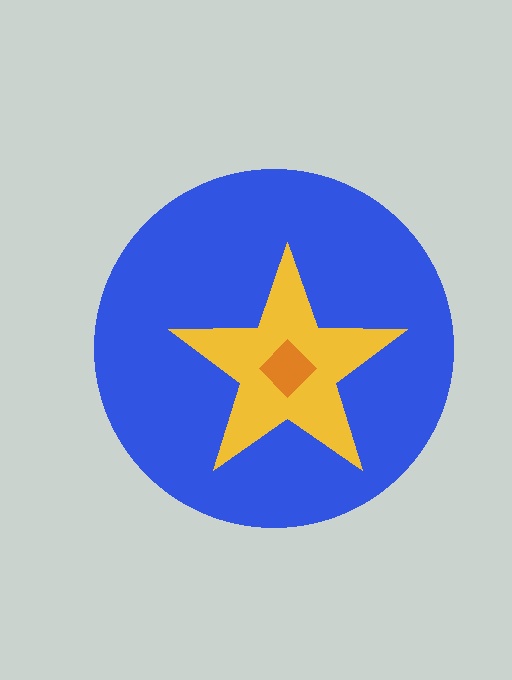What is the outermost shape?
The blue circle.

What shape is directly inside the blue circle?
The yellow star.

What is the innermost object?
The orange diamond.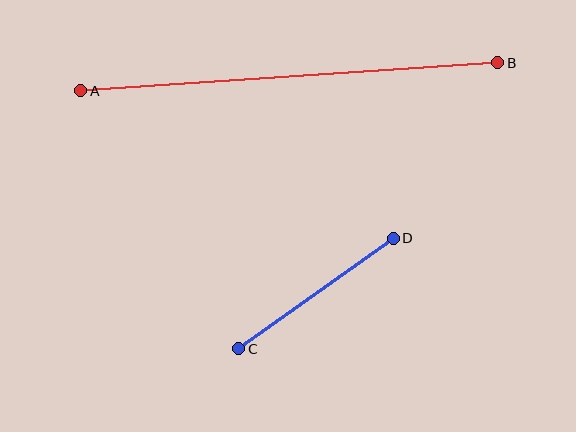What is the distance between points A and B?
The distance is approximately 418 pixels.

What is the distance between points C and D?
The distance is approximately 190 pixels.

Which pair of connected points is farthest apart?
Points A and B are farthest apart.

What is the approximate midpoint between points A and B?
The midpoint is at approximately (289, 77) pixels.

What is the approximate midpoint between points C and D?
The midpoint is at approximately (316, 294) pixels.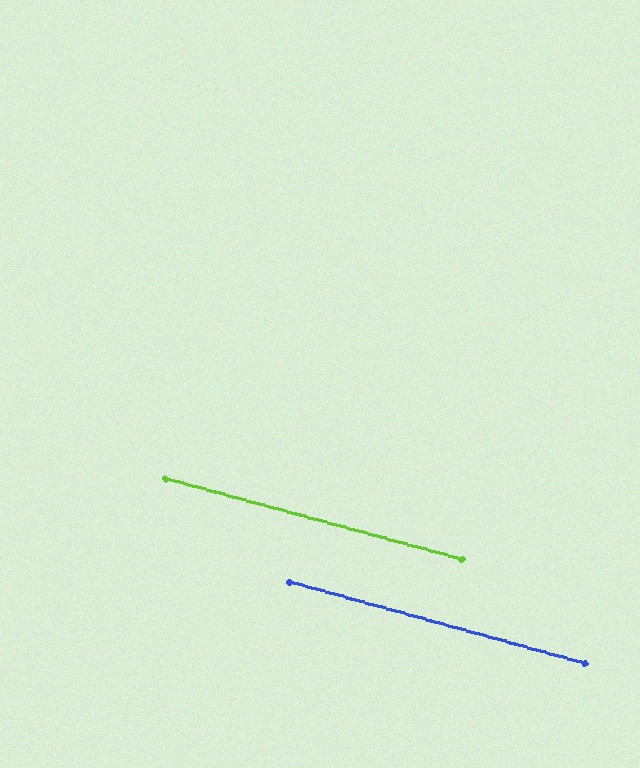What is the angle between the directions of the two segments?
Approximately 0 degrees.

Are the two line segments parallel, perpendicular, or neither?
Parallel — their directions differ by only 0.0°.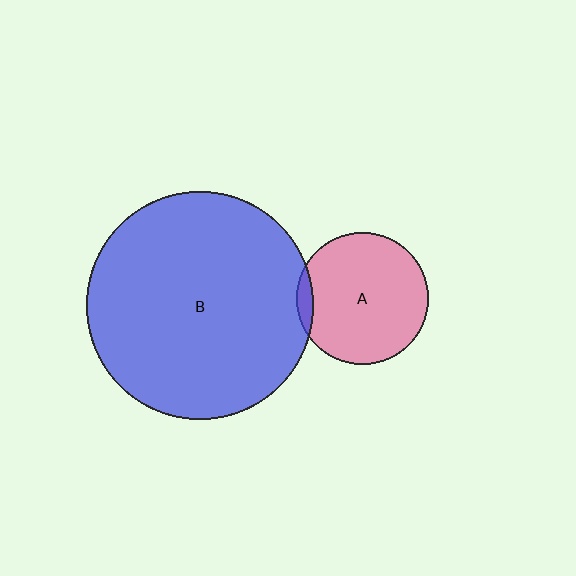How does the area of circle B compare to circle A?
Approximately 3.0 times.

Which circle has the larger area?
Circle B (blue).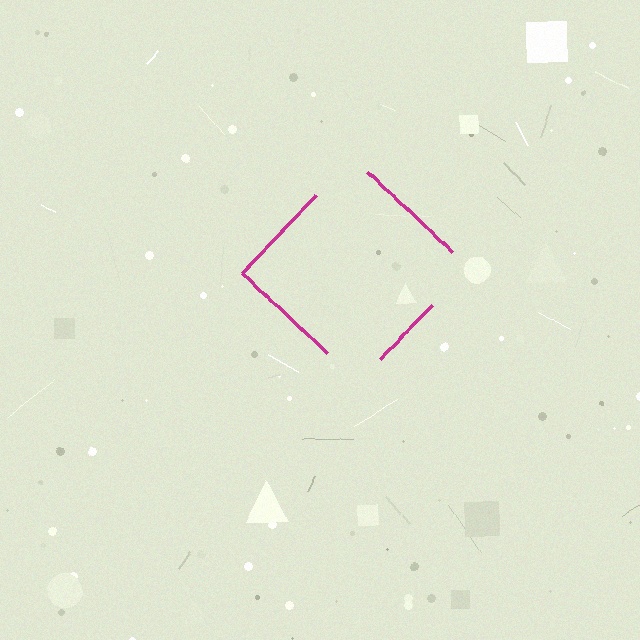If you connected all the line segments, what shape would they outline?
They would outline a diamond.